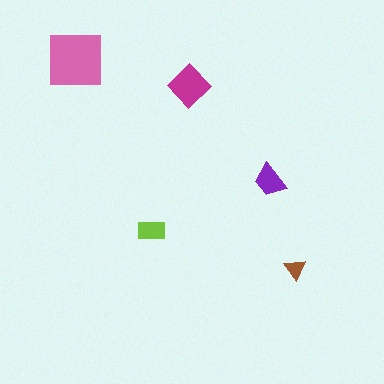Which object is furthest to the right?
The brown triangle is rightmost.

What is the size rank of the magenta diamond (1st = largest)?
2nd.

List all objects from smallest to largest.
The brown triangle, the lime rectangle, the purple trapezoid, the magenta diamond, the pink square.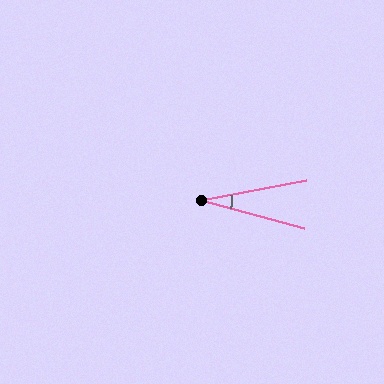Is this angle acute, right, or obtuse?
It is acute.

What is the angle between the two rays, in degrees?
Approximately 26 degrees.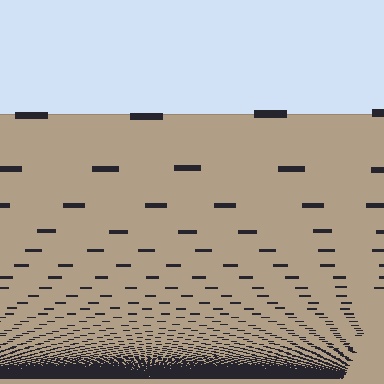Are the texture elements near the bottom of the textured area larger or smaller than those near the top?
Smaller. The gradient is inverted — elements near the bottom are smaller and denser.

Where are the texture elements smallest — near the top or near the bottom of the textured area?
Near the bottom.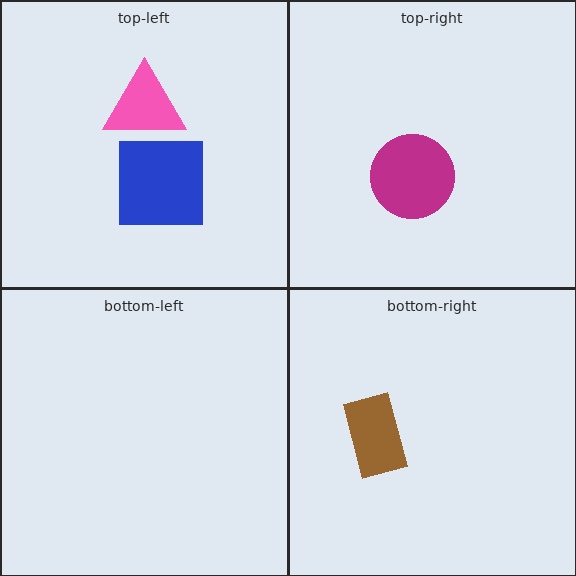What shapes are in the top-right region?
The magenta circle.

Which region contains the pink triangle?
The top-left region.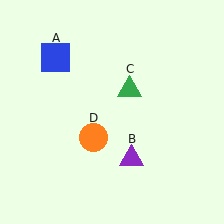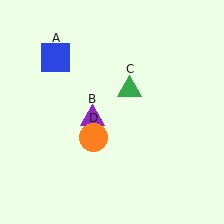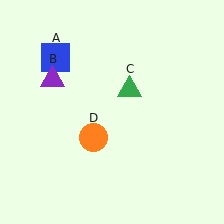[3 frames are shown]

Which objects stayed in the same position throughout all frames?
Blue square (object A) and green triangle (object C) and orange circle (object D) remained stationary.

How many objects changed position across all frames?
1 object changed position: purple triangle (object B).